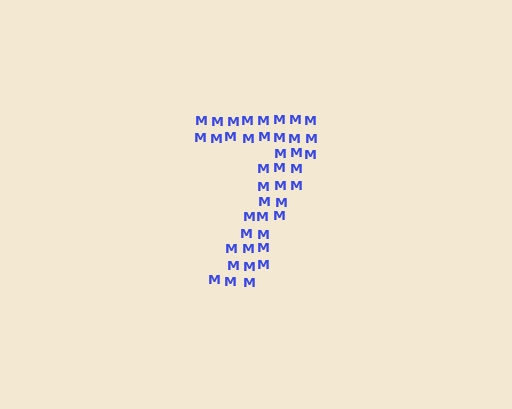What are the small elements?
The small elements are letter M's.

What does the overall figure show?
The overall figure shows the digit 7.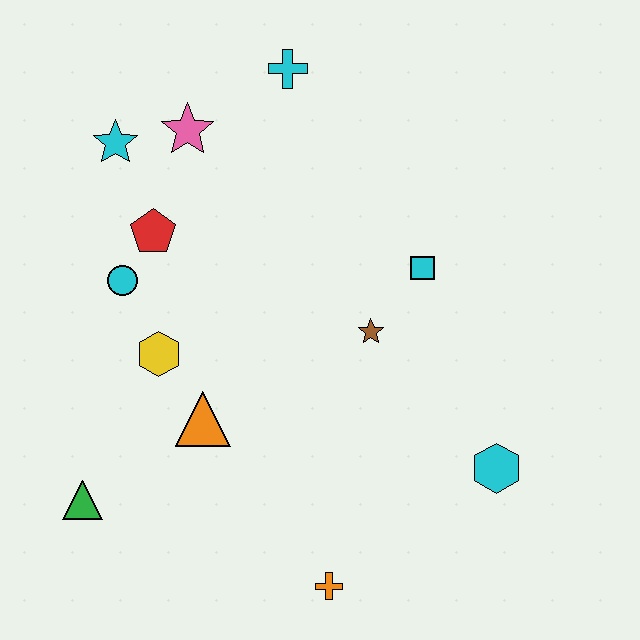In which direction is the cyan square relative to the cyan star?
The cyan square is to the right of the cyan star.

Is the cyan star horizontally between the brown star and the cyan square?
No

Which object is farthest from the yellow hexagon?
The cyan hexagon is farthest from the yellow hexagon.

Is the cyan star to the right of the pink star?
No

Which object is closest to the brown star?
The cyan square is closest to the brown star.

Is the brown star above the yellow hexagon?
Yes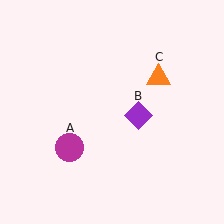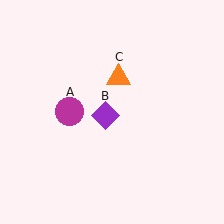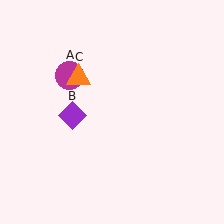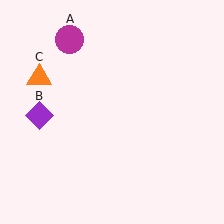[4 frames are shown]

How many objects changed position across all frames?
3 objects changed position: magenta circle (object A), purple diamond (object B), orange triangle (object C).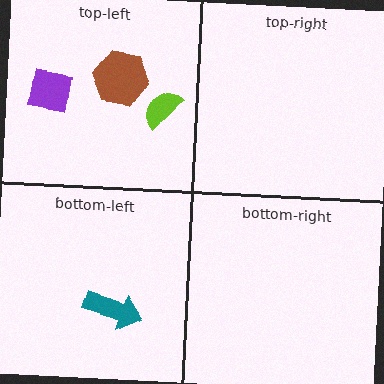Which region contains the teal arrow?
The bottom-left region.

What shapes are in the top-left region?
The purple square, the lime semicircle, the brown hexagon.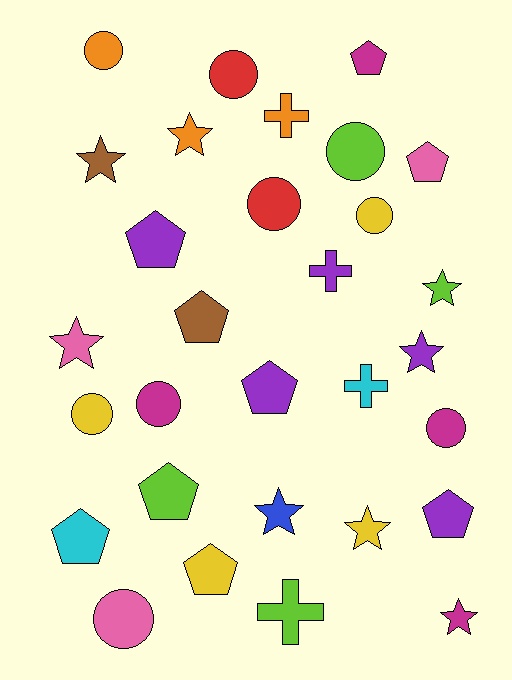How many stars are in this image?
There are 8 stars.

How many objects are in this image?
There are 30 objects.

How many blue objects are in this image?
There is 1 blue object.